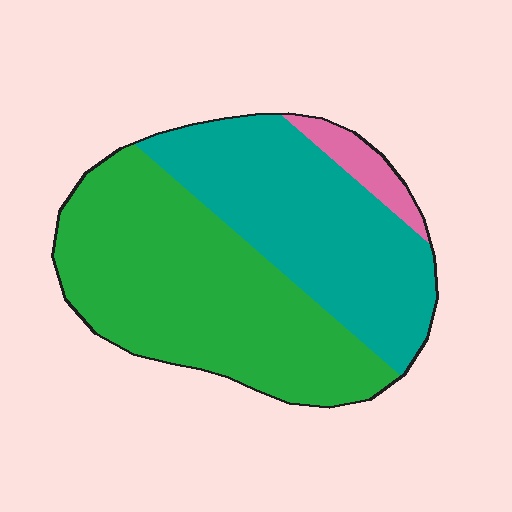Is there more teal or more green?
Green.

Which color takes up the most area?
Green, at roughly 55%.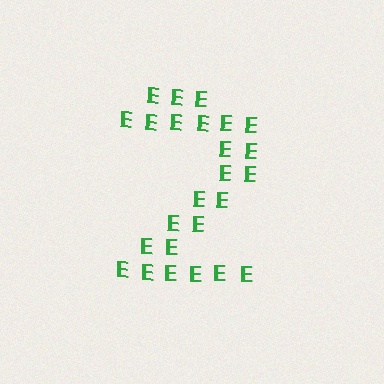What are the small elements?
The small elements are letter E's.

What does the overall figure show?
The overall figure shows the digit 2.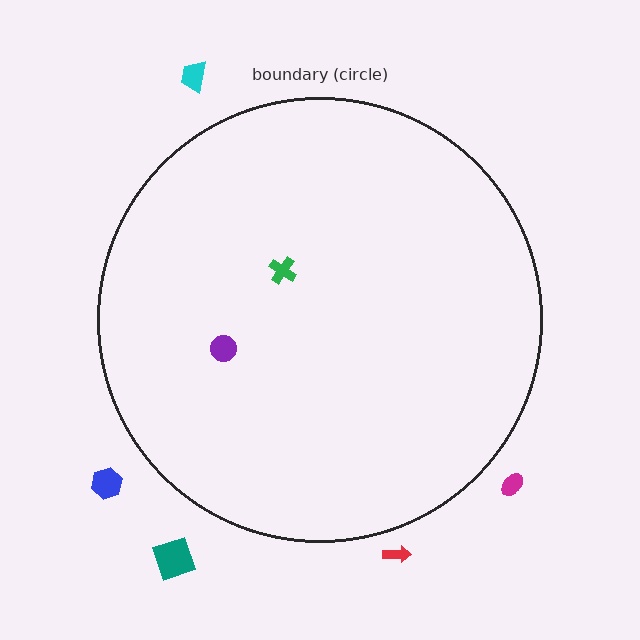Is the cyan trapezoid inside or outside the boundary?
Outside.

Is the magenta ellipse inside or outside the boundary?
Outside.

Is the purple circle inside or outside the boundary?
Inside.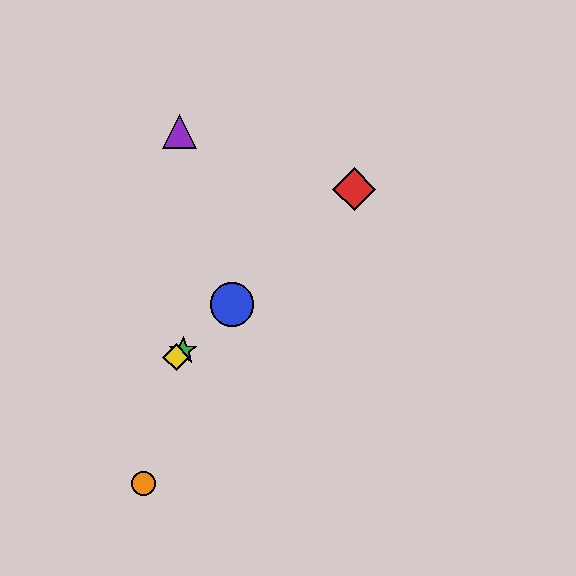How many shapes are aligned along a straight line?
4 shapes (the red diamond, the blue circle, the green star, the yellow diamond) are aligned along a straight line.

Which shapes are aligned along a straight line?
The red diamond, the blue circle, the green star, the yellow diamond are aligned along a straight line.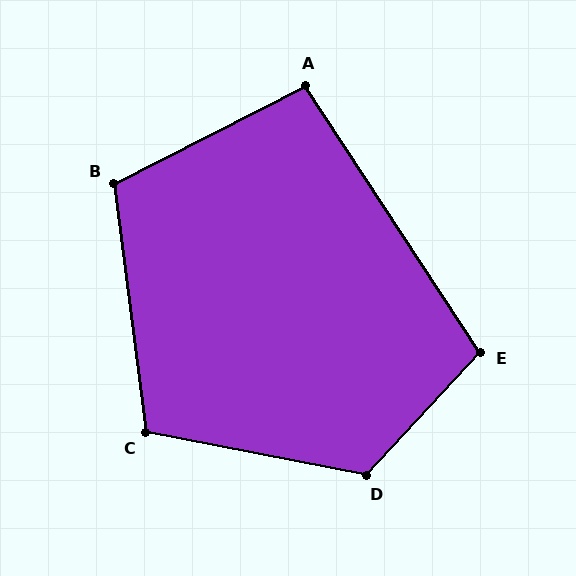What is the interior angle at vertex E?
Approximately 104 degrees (obtuse).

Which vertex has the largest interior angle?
D, at approximately 122 degrees.